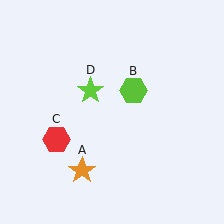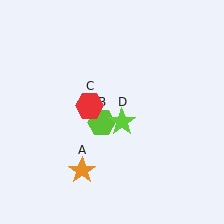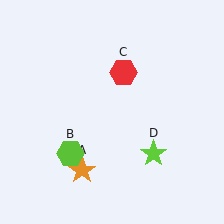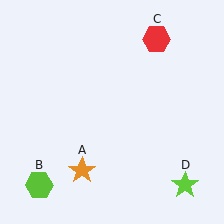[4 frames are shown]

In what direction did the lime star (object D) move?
The lime star (object D) moved down and to the right.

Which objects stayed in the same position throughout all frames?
Orange star (object A) remained stationary.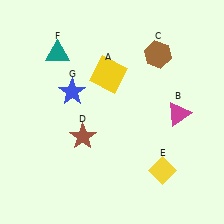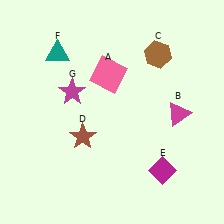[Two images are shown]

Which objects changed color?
A changed from yellow to pink. E changed from yellow to magenta. G changed from blue to magenta.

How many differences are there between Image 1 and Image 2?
There are 3 differences between the two images.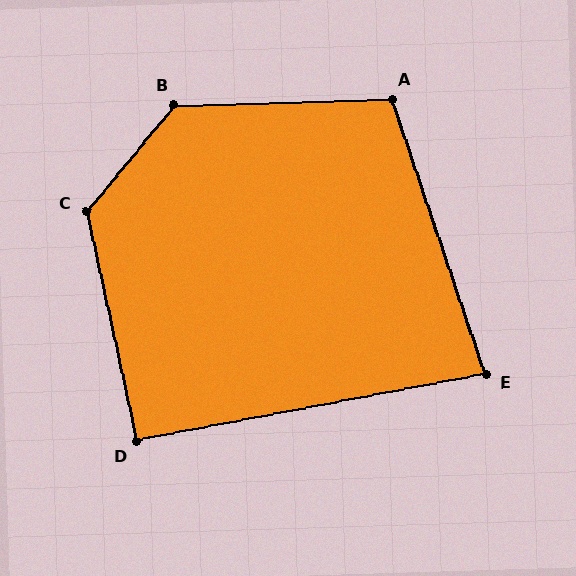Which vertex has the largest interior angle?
B, at approximately 131 degrees.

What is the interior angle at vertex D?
Approximately 91 degrees (approximately right).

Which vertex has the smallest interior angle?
E, at approximately 82 degrees.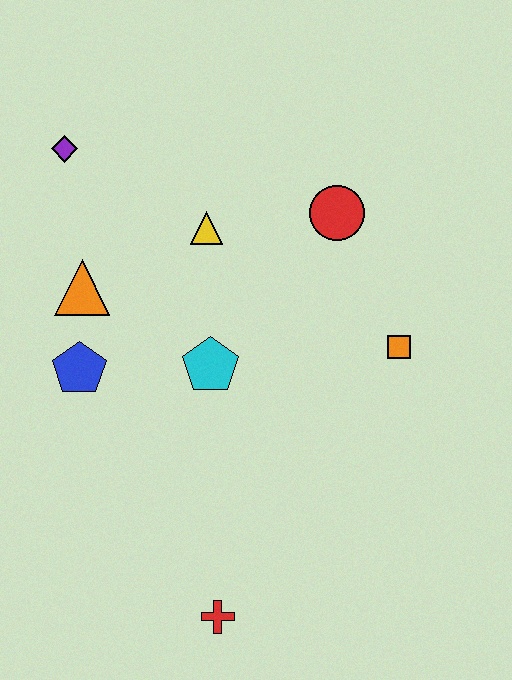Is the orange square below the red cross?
No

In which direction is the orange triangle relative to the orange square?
The orange triangle is to the left of the orange square.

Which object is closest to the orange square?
The red circle is closest to the orange square.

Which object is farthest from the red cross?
The purple diamond is farthest from the red cross.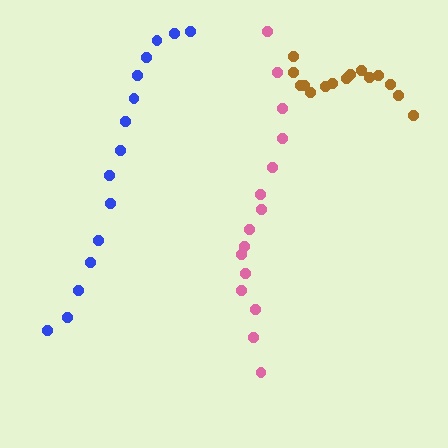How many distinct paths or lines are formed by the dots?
There are 3 distinct paths.